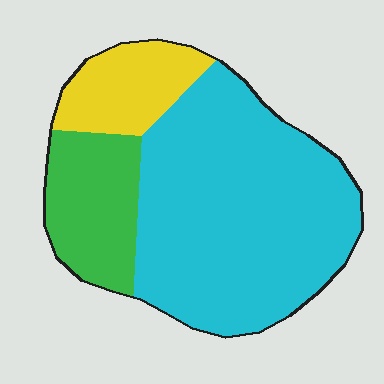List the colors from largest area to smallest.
From largest to smallest: cyan, green, yellow.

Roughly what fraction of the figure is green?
Green covers about 20% of the figure.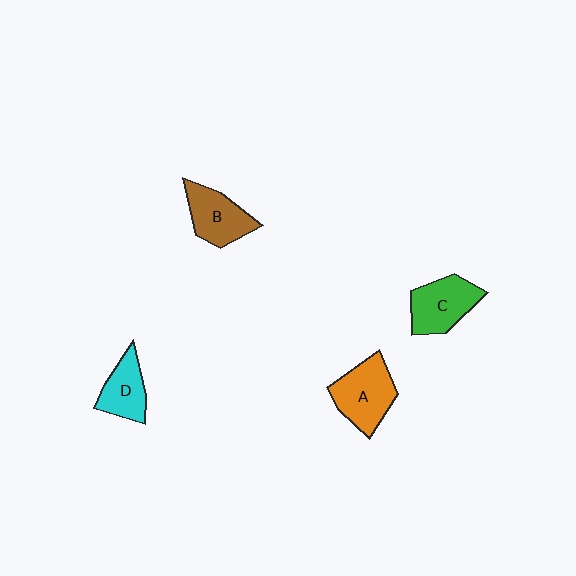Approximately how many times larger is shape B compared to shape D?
Approximately 1.2 times.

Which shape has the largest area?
Shape A (orange).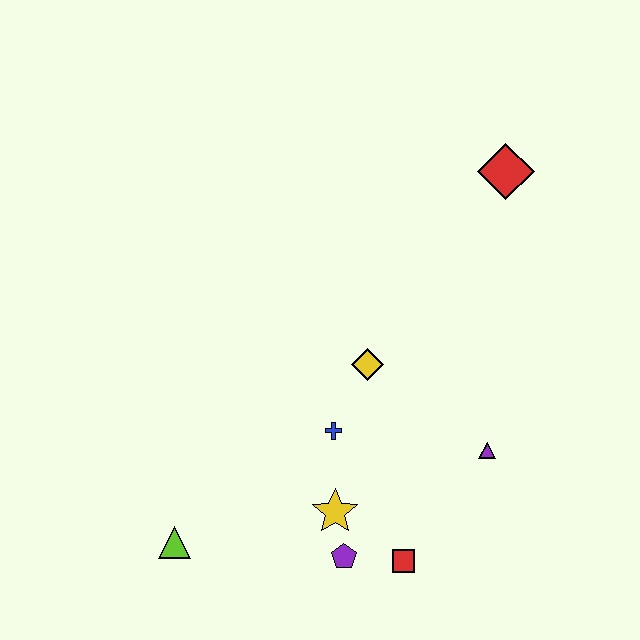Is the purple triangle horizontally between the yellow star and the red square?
No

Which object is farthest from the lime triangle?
The red diamond is farthest from the lime triangle.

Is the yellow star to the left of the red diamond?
Yes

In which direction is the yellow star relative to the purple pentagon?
The yellow star is above the purple pentagon.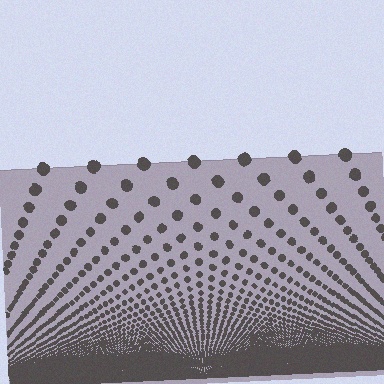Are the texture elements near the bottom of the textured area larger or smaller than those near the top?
Smaller. The gradient is inverted — elements near the bottom are smaller and denser.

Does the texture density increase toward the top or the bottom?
Density increases toward the bottom.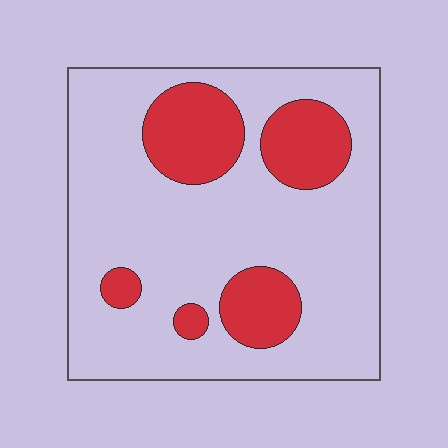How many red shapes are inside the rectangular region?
5.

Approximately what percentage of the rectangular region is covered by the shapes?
Approximately 25%.